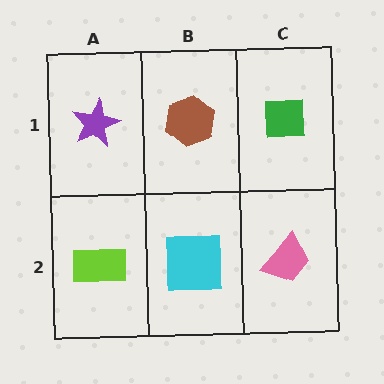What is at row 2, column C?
A pink trapezoid.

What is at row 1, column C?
A green square.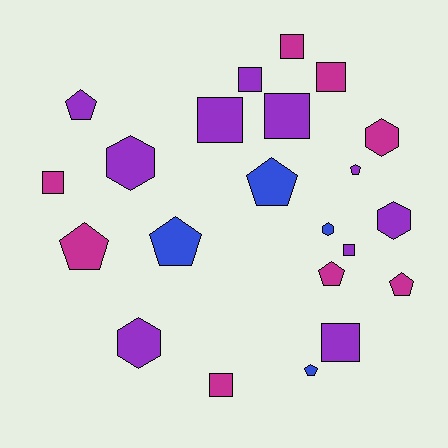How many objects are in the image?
There are 22 objects.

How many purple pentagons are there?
There are 2 purple pentagons.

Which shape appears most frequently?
Square, with 9 objects.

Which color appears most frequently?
Purple, with 10 objects.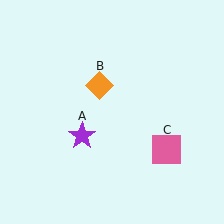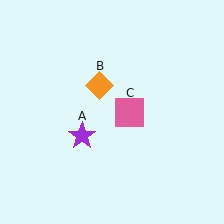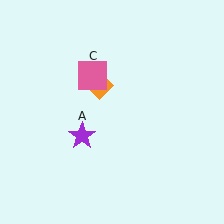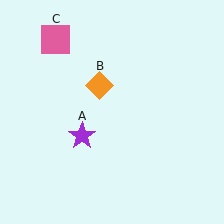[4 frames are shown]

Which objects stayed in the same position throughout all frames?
Purple star (object A) and orange diamond (object B) remained stationary.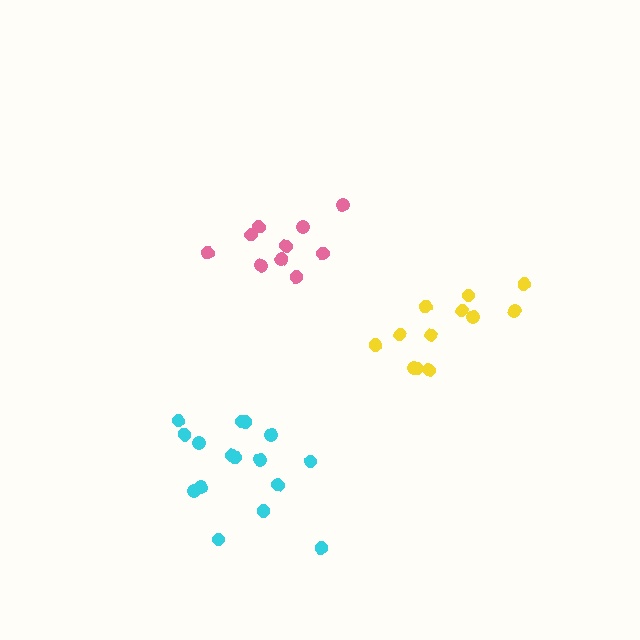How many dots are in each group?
Group 1: 16 dots, Group 2: 10 dots, Group 3: 12 dots (38 total).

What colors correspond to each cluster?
The clusters are colored: cyan, pink, yellow.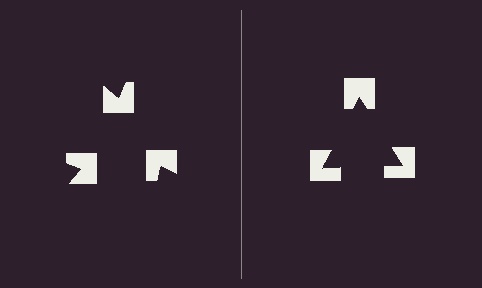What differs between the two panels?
The notched squares are positioned identically on both sides; only the wedge orientations differ. On the right they align to a triangle; on the left they are misaligned.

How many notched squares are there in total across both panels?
6 — 3 on each side.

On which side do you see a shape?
An illusory triangle appears on the right side. On the left side the wedge cuts are rotated, so no coherent shape forms.